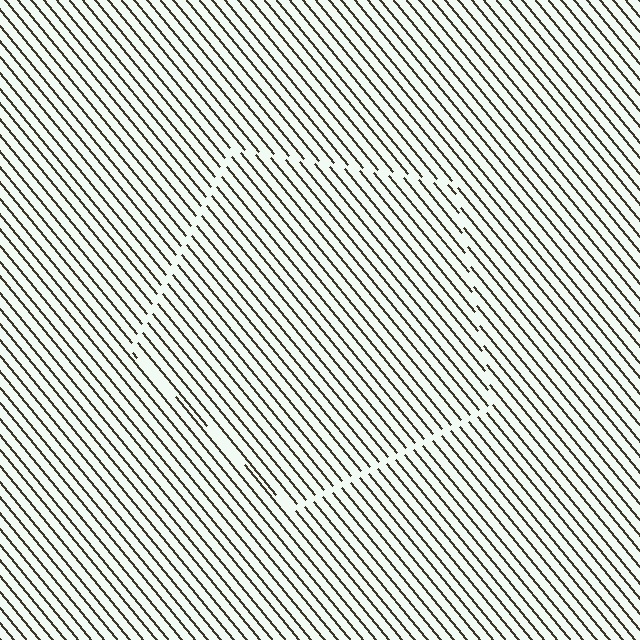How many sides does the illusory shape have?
5 sides — the line-ends trace a pentagon.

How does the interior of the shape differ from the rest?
The interior of the shape contains the same grating, shifted by half a period — the contour is defined by the phase discontinuity where line-ends from the inner and outer gratings abut.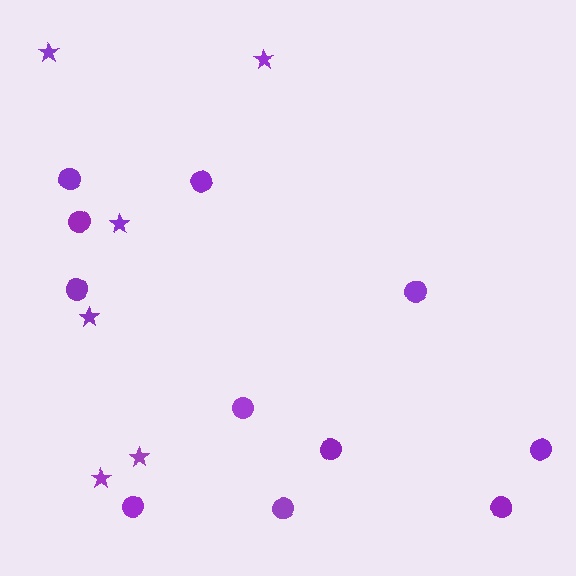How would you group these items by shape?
There are 2 groups: one group of stars (6) and one group of circles (11).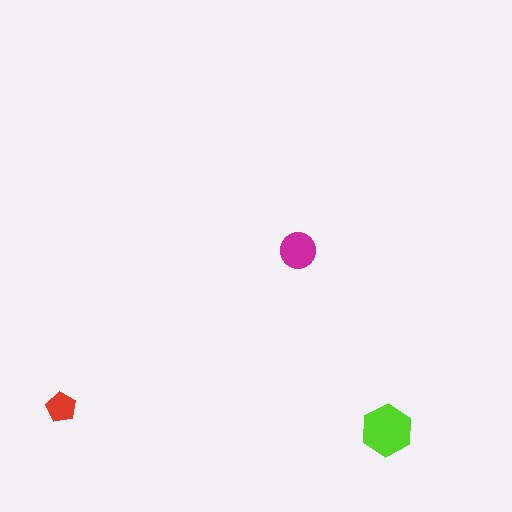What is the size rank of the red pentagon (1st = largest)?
3rd.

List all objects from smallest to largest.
The red pentagon, the magenta circle, the lime hexagon.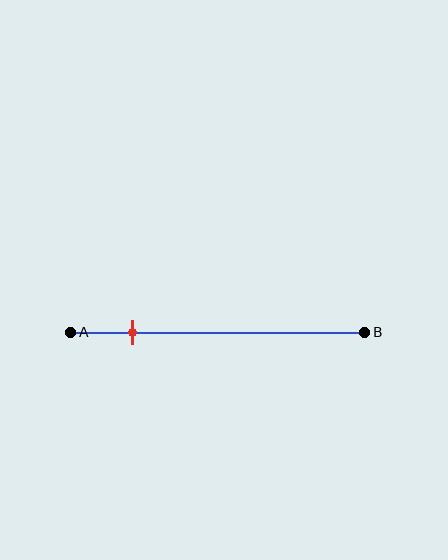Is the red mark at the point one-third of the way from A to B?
No, the mark is at about 20% from A, not at the 33% one-third point.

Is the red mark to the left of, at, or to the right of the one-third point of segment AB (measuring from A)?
The red mark is to the left of the one-third point of segment AB.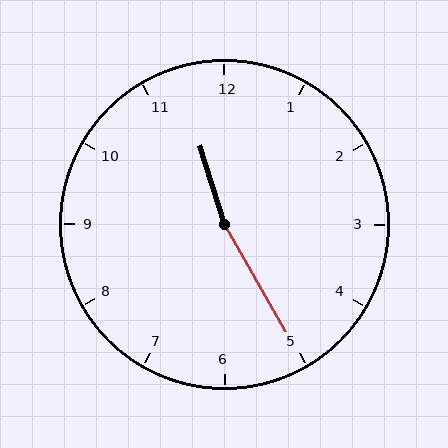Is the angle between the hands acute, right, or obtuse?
It is obtuse.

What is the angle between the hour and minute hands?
Approximately 168 degrees.